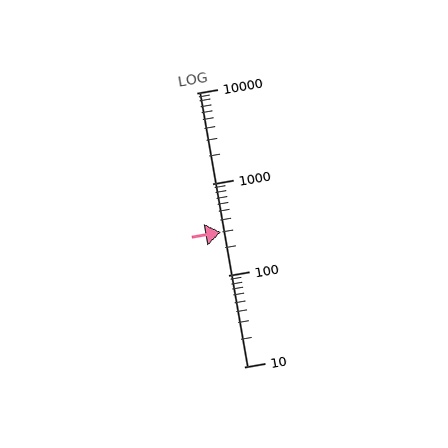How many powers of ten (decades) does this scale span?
The scale spans 3 decades, from 10 to 10000.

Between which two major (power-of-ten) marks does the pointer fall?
The pointer is between 100 and 1000.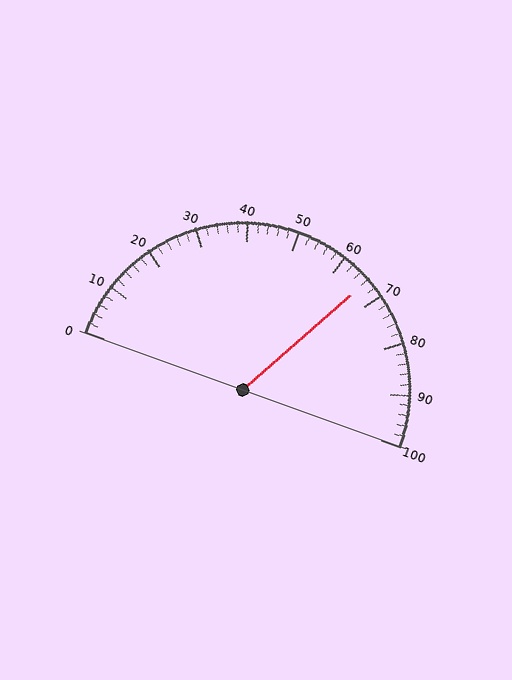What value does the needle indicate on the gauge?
The needle indicates approximately 66.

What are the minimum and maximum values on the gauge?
The gauge ranges from 0 to 100.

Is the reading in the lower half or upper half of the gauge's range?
The reading is in the upper half of the range (0 to 100).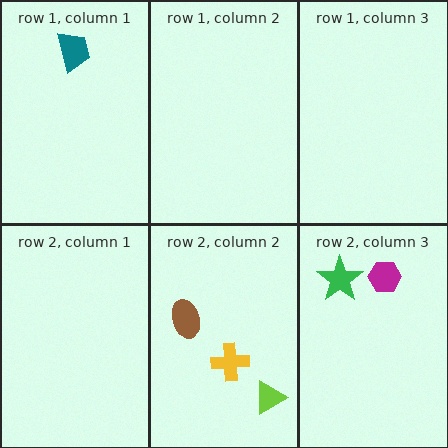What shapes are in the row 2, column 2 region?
The brown ellipse, the lime triangle, the yellow cross.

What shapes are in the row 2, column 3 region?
The magenta hexagon, the green star.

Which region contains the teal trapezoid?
The row 1, column 1 region.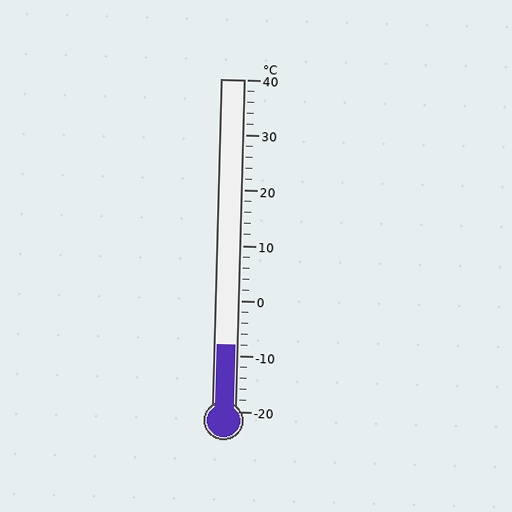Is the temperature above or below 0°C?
The temperature is below 0°C.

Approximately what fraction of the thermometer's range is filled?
The thermometer is filled to approximately 20% of its range.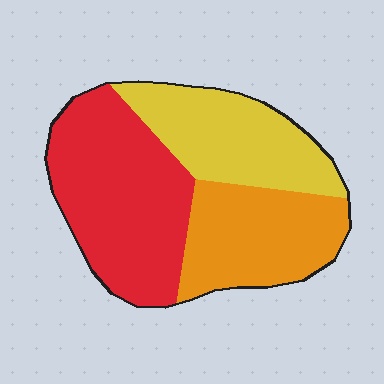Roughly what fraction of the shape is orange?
Orange covers 29% of the shape.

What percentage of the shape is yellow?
Yellow covers about 30% of the shape.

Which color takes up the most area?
Red, at roughly 40%.